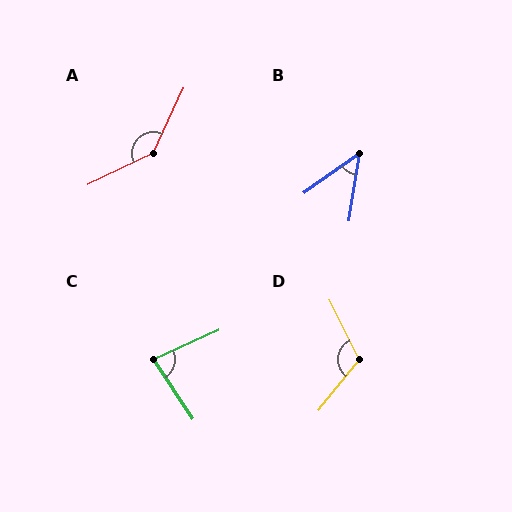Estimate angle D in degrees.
Approximately 115 degrees.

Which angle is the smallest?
B, at approximately 45 degrees.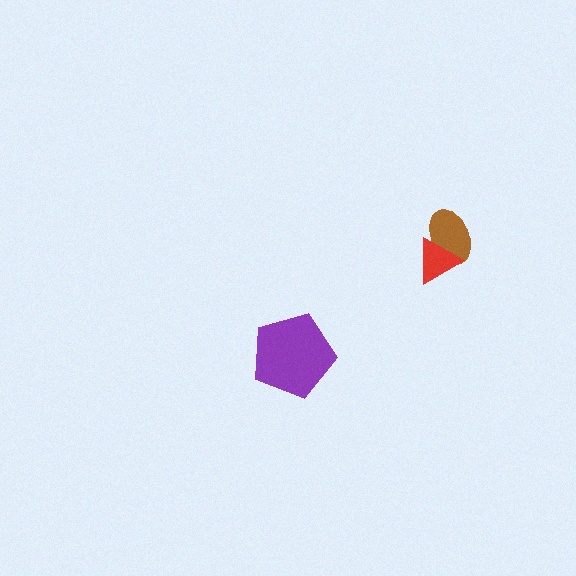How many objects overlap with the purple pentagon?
0 objects overlap with the purple pentagon.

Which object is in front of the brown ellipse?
The red triangle is in front of the brown ellipse.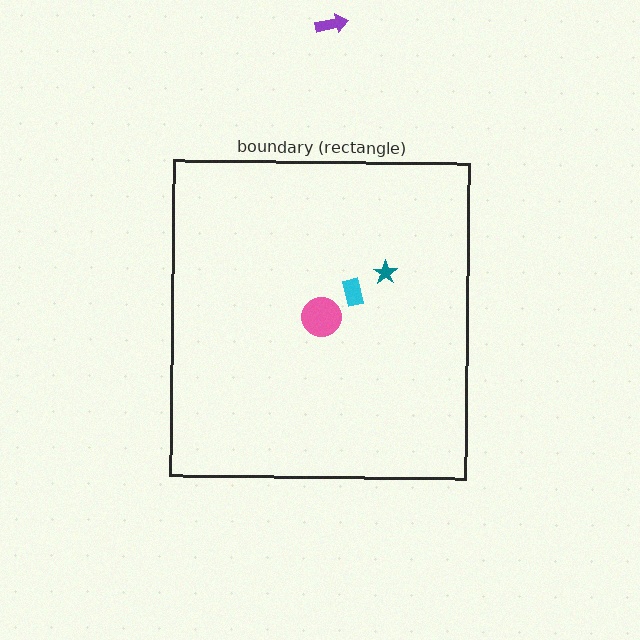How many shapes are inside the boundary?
3 inside, 1 outside.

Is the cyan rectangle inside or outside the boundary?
Inside.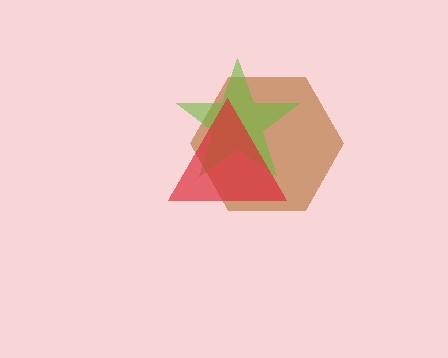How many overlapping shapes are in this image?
There are 3 overlapping shapes in the image.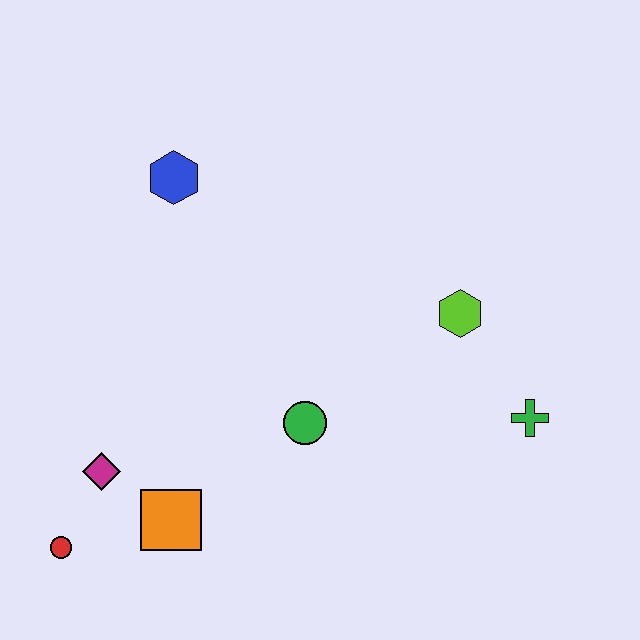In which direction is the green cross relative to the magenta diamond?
The green cross is to the right of the magenta diamond.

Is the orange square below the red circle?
No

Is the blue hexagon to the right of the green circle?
No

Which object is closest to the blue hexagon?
The green circle is closest to the blue hexagon.